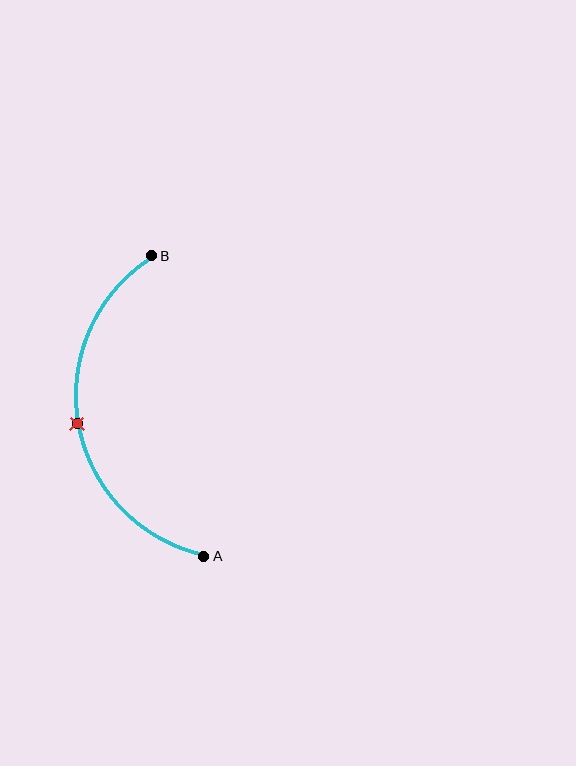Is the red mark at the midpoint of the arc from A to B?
Yes. The red mark lies on the arc at equal arc-length from both A and B — it is the arc midpoint.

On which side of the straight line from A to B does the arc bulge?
The arc bulges to the left of the straight line connecting A and B.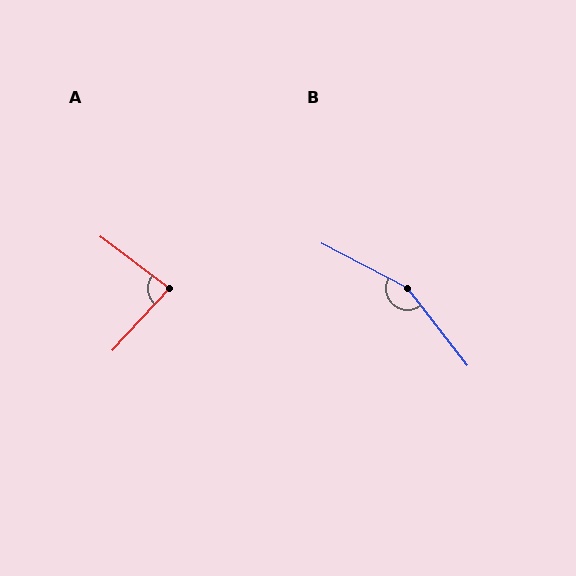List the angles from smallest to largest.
A (84°), B (155°).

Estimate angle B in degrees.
Approximately 155 degrees.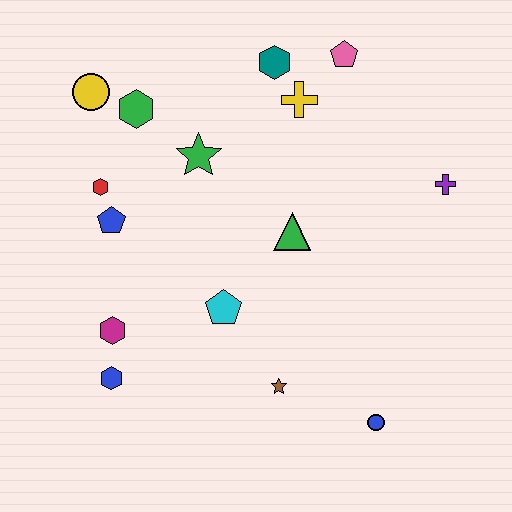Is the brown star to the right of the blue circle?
No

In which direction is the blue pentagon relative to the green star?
The blue pentagon is to the left of the green star.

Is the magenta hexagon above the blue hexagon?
Yes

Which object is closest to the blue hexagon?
The magenta hexagon is closest to the blue hexagon.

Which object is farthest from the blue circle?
The yellow circle is farthest from the blue circle.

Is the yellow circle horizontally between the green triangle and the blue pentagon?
No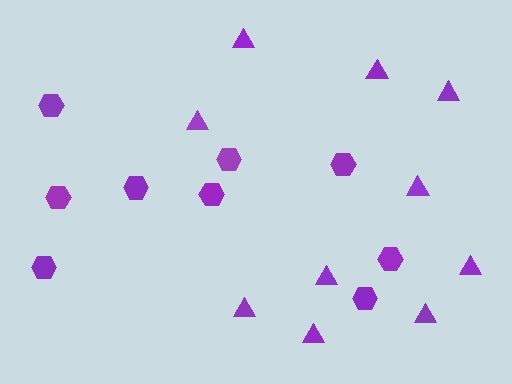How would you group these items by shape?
There are 2 groups: one group of hexagons (9) and one group of triangles (10).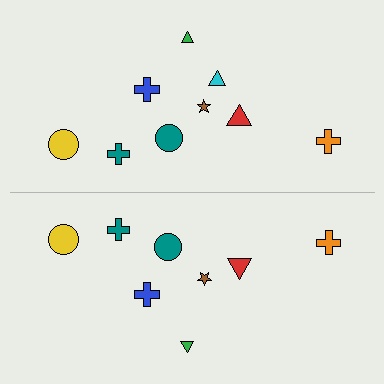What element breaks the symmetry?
A cyan triangle is missing from the bottom side.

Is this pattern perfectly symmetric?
No, the pattern is not perfectly symmetric. A cyan triangle is missing from the bottom side.